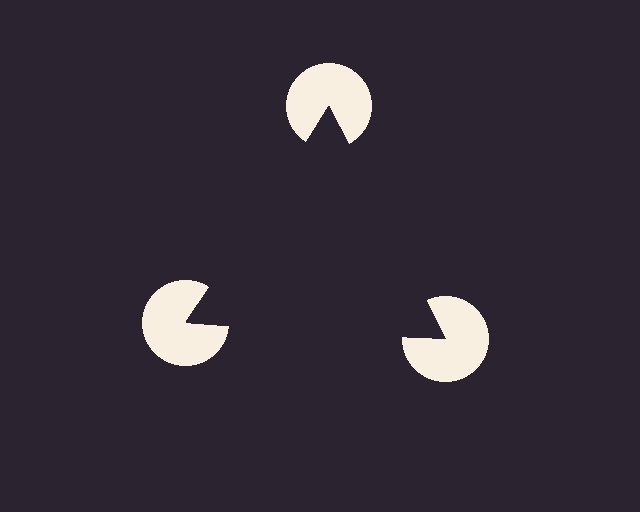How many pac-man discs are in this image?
There are 3 — one at each vertex of the illusory triangle.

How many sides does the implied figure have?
3 sides.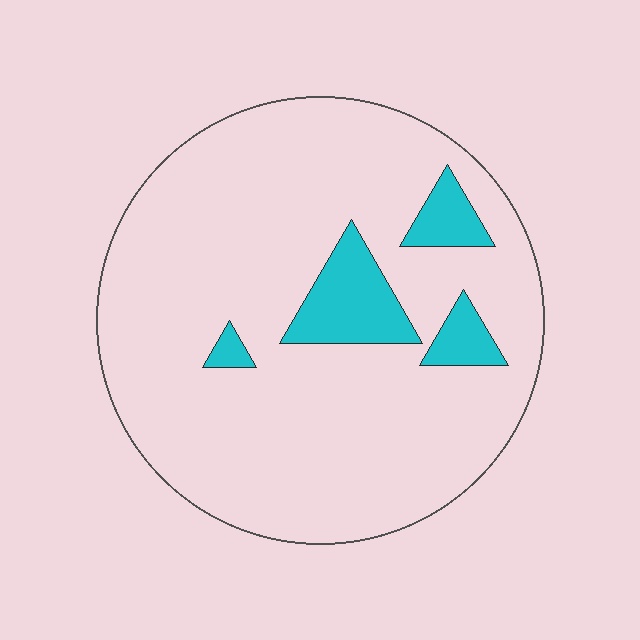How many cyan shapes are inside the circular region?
4.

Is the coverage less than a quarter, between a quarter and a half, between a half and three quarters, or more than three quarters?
Less than a quarter.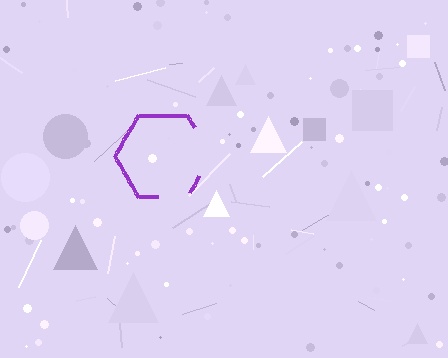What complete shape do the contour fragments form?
The contour fragments form a hexagon.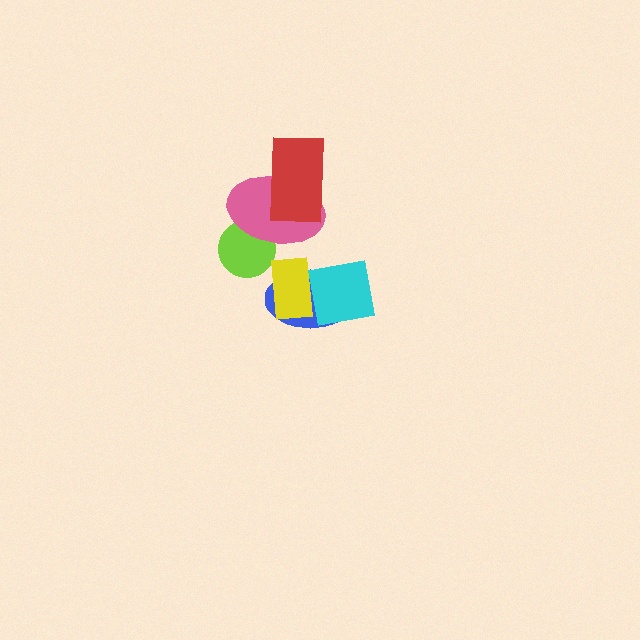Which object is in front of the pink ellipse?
The red rectangle is in front of the pink ellipse.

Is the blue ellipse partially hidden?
Yes, it is partially covered by another shape.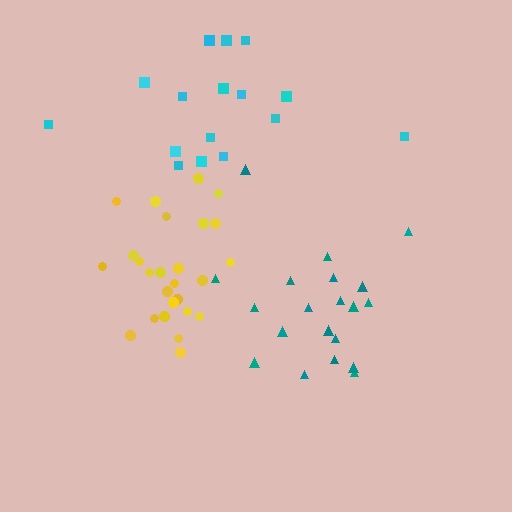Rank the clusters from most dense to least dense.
yellow, teal, cyan.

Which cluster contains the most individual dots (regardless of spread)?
Yellow (26).